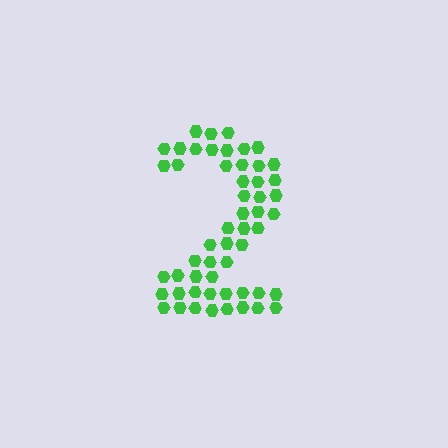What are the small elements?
The small elements are hexagons.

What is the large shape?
The large shape is the digit 2.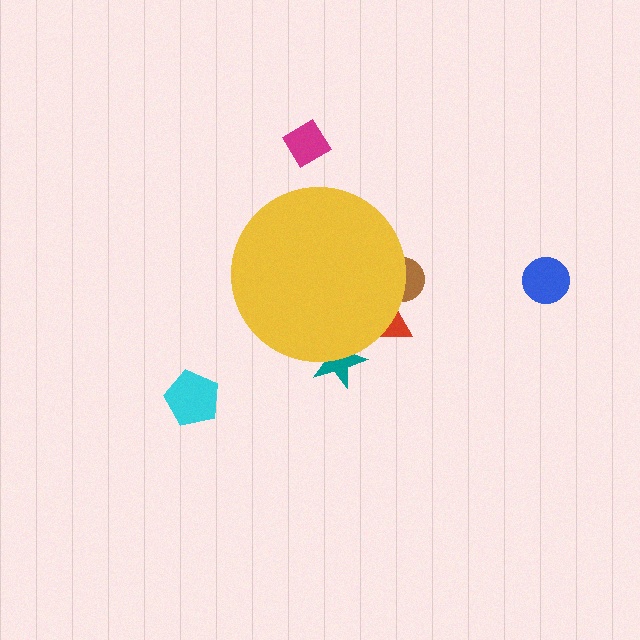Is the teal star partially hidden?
Yes, the teal star is partially hidden behind the yellow circle.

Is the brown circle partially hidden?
Yes, the brown circle is partially hidden behind the yellow circle.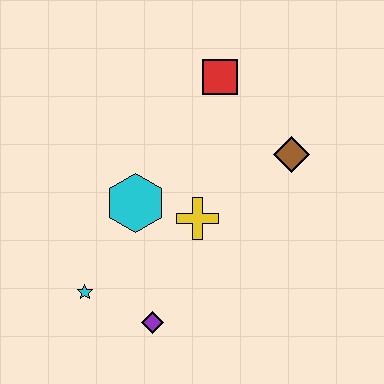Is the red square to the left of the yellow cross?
No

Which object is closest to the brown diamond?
The red square is closest to the brown diamond.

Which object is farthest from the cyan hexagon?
The brown diamond is farthest from the cyan hexagon.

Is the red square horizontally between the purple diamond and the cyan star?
No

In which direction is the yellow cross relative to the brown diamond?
The yellow cross is to the left of the brown diamond.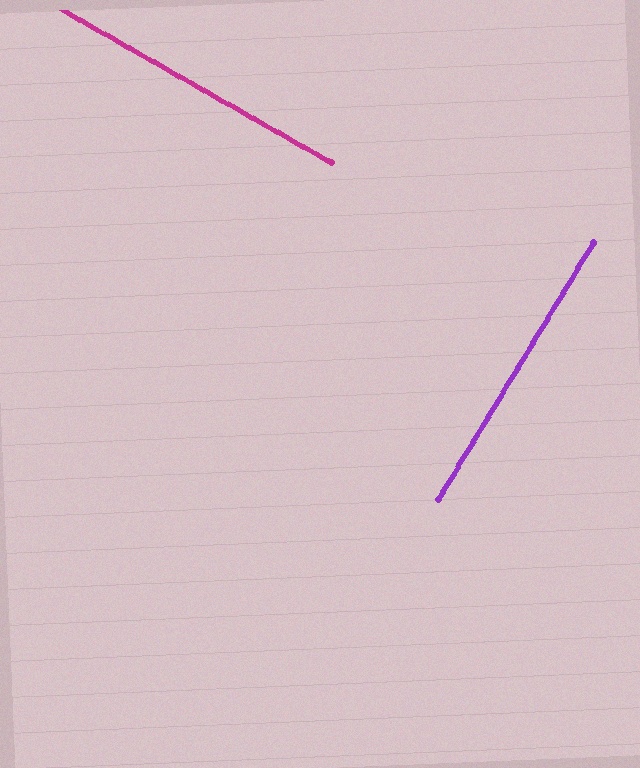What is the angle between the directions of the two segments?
Approximately 89 degrees.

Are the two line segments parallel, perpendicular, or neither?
Perpendicular — they meet at approximately 89°.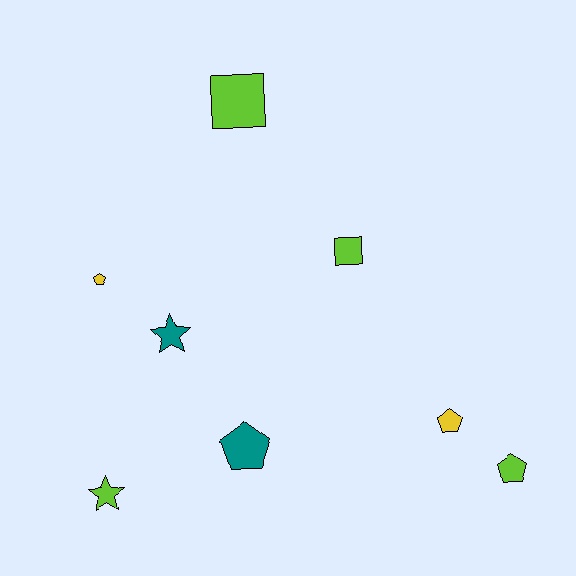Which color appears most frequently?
Lime, with 4 objects.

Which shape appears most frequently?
Pentagon, with 4 objects.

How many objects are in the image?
There are 8 objects.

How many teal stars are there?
There is 1 teal star.